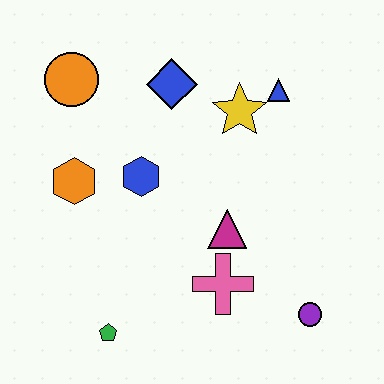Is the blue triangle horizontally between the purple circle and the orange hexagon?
Yes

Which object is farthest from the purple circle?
The orange circle is farthest from the purple circle.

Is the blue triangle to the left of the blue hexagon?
No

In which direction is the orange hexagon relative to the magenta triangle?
The orange hexagon is to the left of the magenta triangle.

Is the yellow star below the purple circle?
No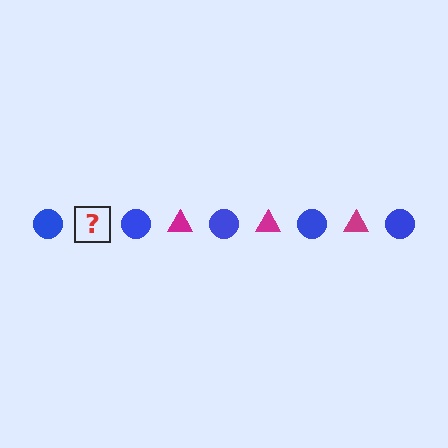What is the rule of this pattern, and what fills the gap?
The rule is that the pattern alternates between blue circle and magenta triangle. The gap should be filled with a magenta triangle.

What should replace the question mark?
The question mark should be replaced with a magenta triangle.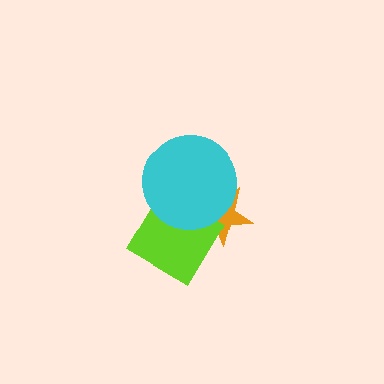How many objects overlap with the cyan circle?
2 objects overlap with the cyan circle.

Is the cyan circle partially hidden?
No, no other shape covers it.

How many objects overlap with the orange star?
2 objects overlap with the orange star.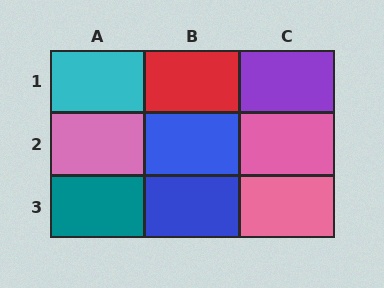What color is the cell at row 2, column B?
Blue.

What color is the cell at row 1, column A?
Cyan.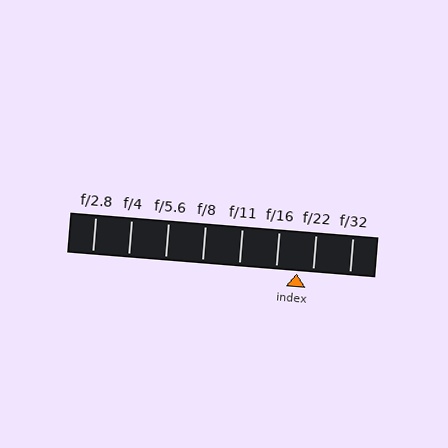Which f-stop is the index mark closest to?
The index mark is closest to f/22.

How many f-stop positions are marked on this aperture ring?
There are 8 f-stop positions marked.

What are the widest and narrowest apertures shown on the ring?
The widest aperture shown is f/2.8 and the narrowest is f/32.